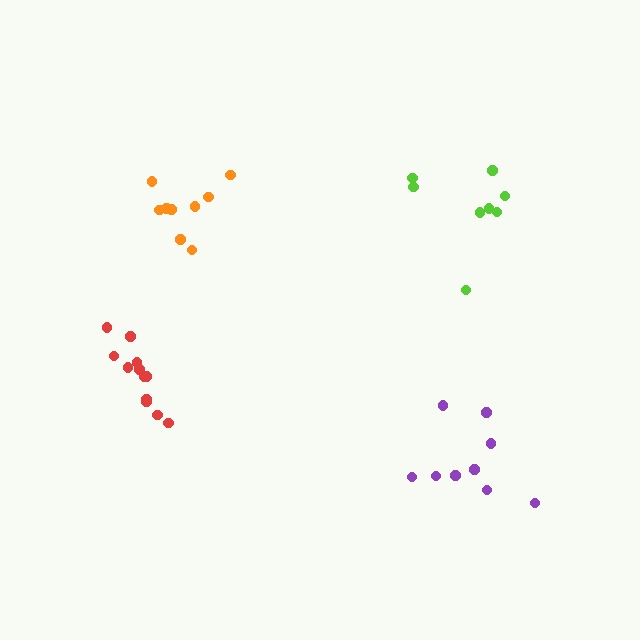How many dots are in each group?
Group 1: 9 dots, Group 2: 9 dots, Group 3: 8 dots, Group 4: 12 dots (38 total).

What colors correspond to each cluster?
The clusters are colored: orange, purple, lime, red.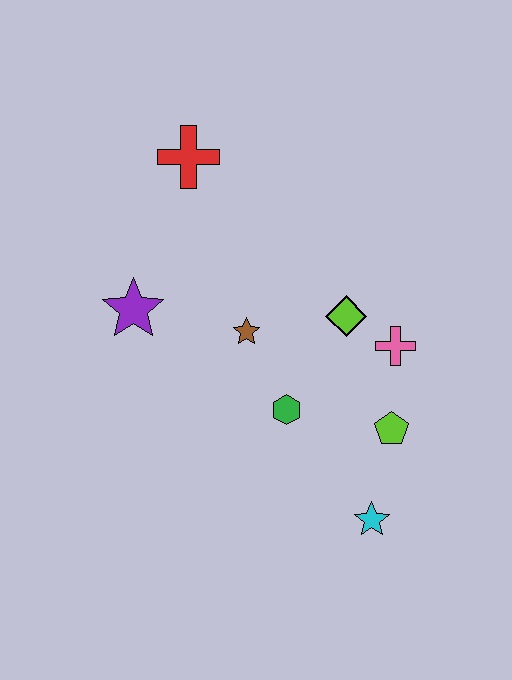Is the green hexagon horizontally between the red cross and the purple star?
No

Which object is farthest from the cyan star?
The red cross is farthest from the cyan star.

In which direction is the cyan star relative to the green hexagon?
The cyan star is below the green hexagon.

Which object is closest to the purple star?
The brown star is closest to the purple star.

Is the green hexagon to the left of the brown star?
No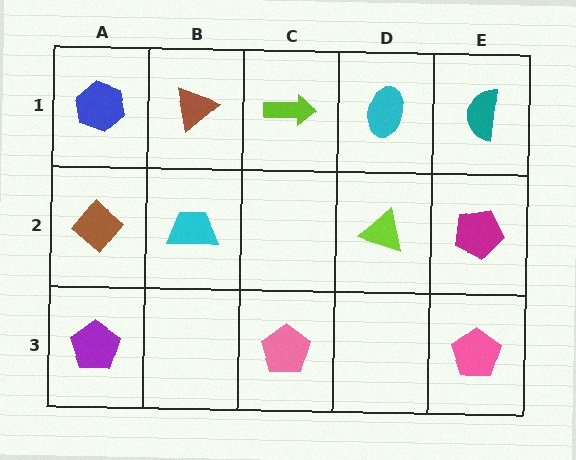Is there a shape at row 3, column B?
No, that cell is empty.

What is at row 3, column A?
A purple pentagon.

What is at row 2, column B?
A cyan trapezoid.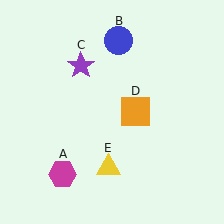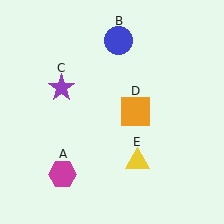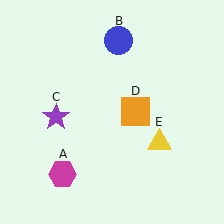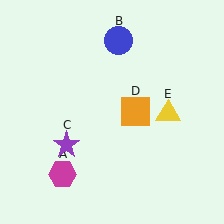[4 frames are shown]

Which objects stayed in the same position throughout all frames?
Magenta hexagon (object A) and blue circle (object B) and orange square (object D) remained stationary.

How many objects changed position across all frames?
2 objects changed position: purple star (object C), yellow triangle (object E).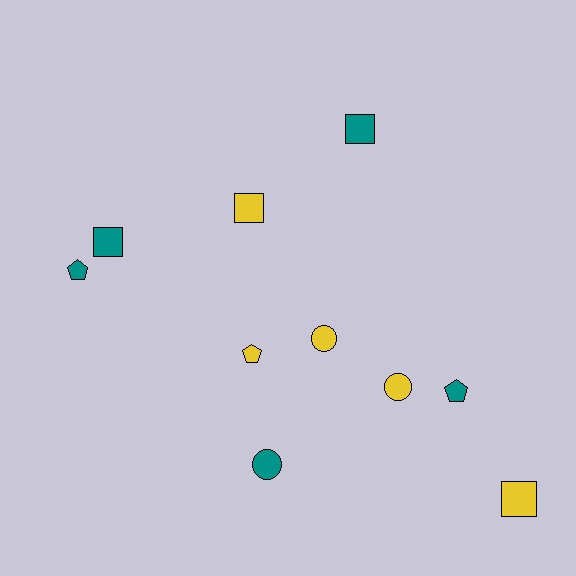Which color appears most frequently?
Yellow, with 5 objects.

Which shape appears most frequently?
Square, with 4 objects.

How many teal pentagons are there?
There are 2 teal pentagons.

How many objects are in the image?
There are 10 objects.